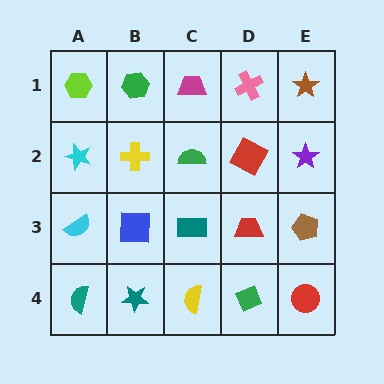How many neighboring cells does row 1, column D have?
3.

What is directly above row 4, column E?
A brown pentagon.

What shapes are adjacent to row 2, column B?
A green hexagon (row 1, column B), a blue square (row 3, column B), a cyan star (row 2, column A), a green semicircle (row 2, column C).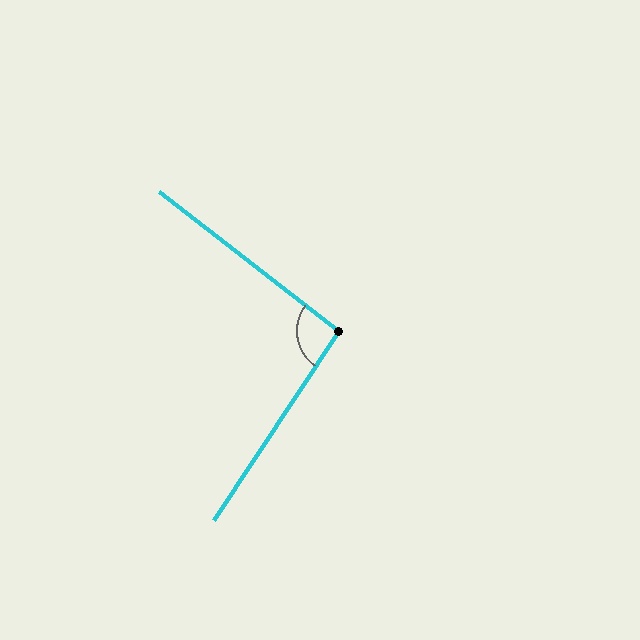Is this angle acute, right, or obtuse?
It is approximately a right angle.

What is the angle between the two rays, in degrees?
Approximately 94 degrees.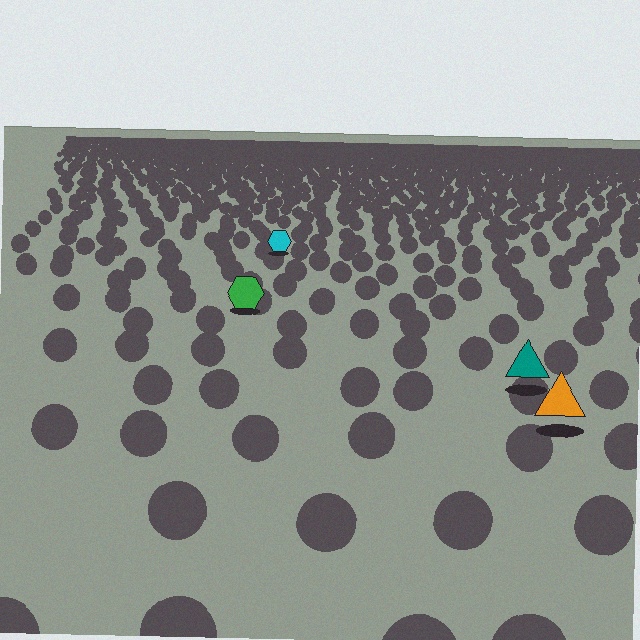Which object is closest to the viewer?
The orange triangle is closest. The texture marks near it are larger and more spread out.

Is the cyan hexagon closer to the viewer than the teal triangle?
No. The teal triangle is closer — you can tell from the texture gradient: the ground texture is coarser near it.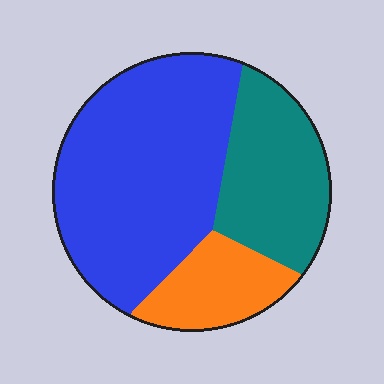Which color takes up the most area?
Blue, at roughly 55%.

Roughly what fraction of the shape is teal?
Teal takes up about one quarter (1/4) of the shape.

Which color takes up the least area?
Orange, at roughly 15%.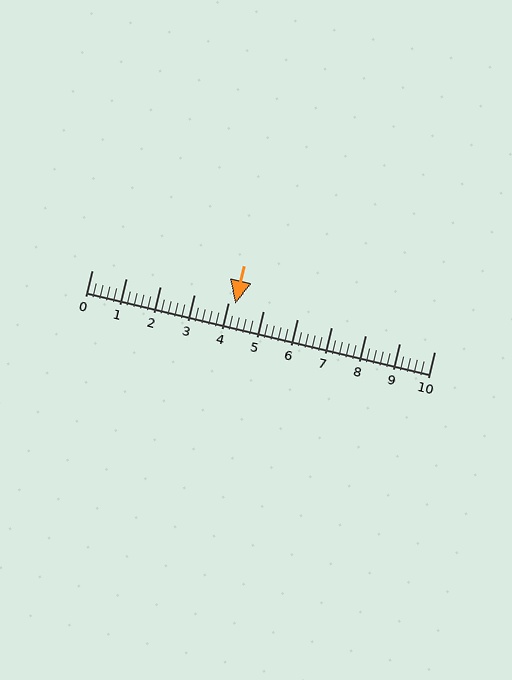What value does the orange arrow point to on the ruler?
The orange arrow points to approximately 4.2.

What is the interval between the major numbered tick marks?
The major tick marks are spaced 1 units apart.